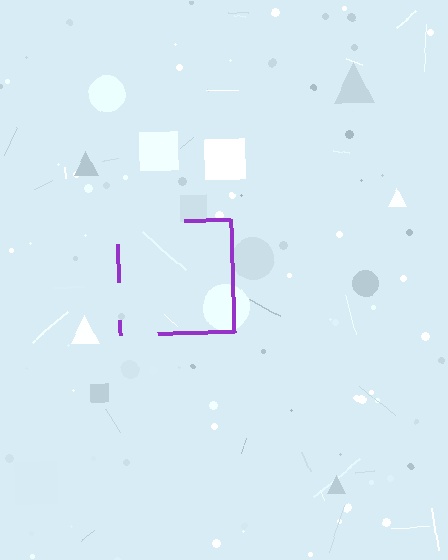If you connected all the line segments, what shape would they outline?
They would outline a square.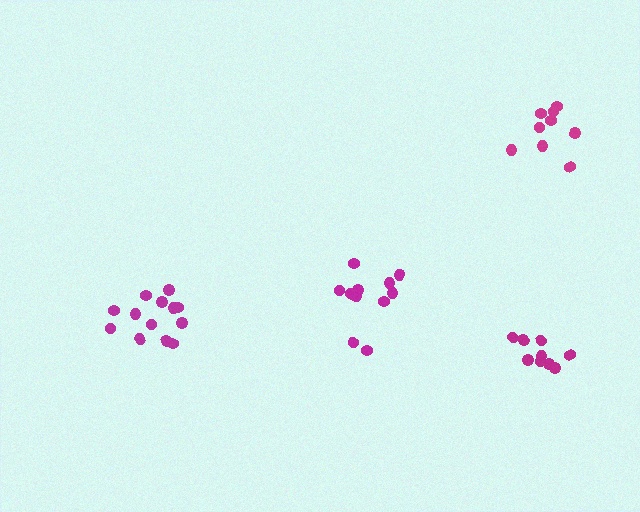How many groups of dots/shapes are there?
There are 4 groups.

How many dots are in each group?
Group 1: 9 dots, Group 2: 13 dots, Group 3: 12 dots, Group 4: 9 dots (43 total).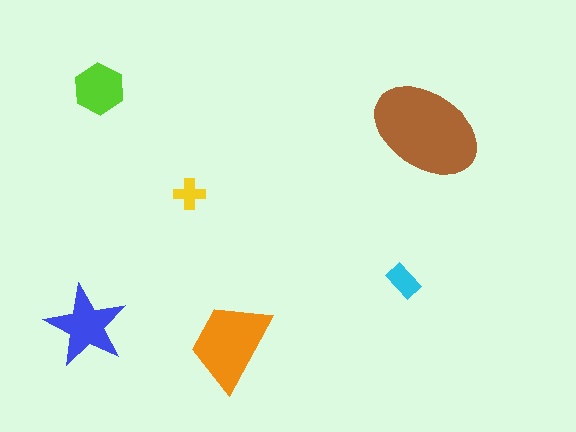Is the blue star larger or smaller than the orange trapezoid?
Smaller.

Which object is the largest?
The brown ellipse.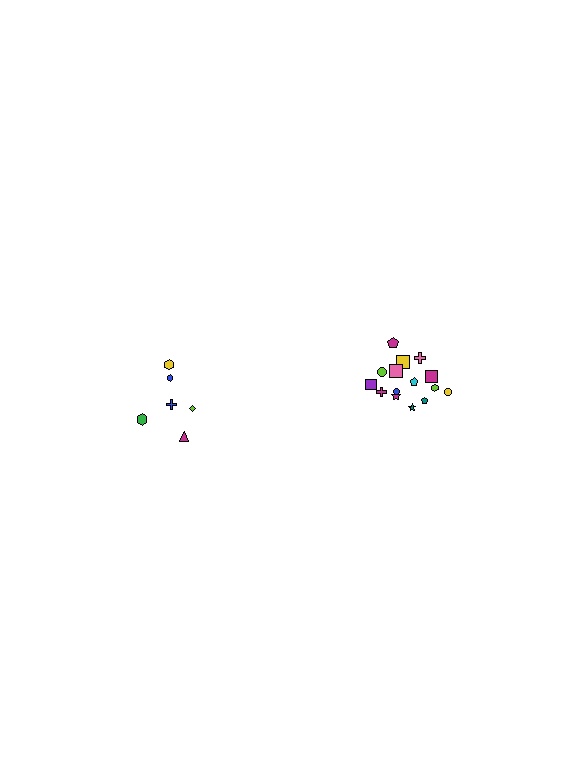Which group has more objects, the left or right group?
The right group.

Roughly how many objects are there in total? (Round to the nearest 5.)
Roughly 20 objects in total.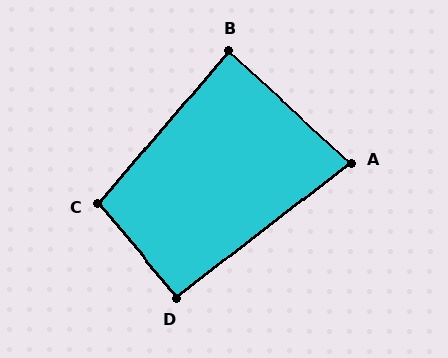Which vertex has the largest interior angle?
C, at approximately 100 degrees.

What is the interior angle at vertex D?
Approximately 92 degrees (approximately right).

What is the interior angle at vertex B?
Approximately 88 degrees (approximately right).